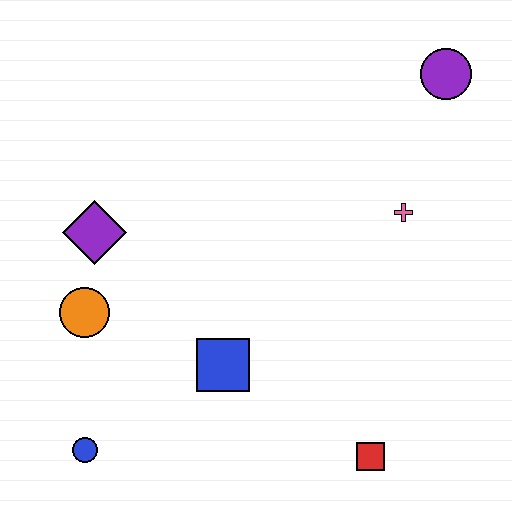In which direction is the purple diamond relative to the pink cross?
The purple diamond is to the left of the pink cross.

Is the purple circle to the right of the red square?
Yes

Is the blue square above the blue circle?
Yes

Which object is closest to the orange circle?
The purple diamond is closest to the orange circle.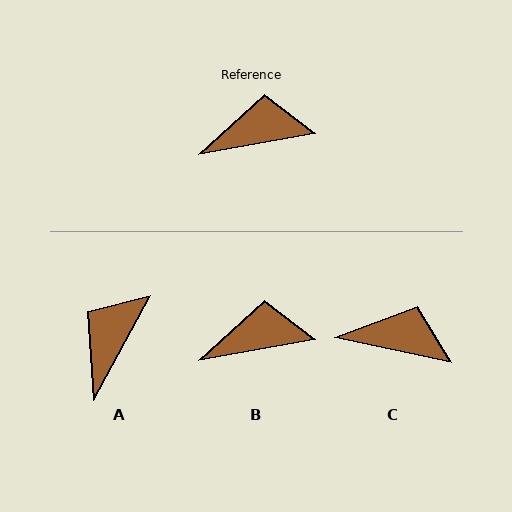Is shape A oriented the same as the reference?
No, it is off by about 52 degrees.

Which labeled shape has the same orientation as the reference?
B.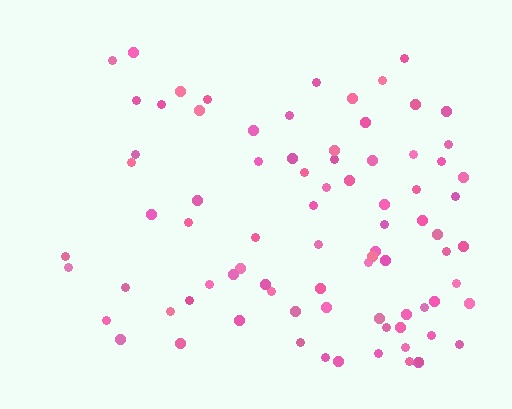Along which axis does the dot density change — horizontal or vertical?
Horizontal.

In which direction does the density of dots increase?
From left to right, with the right side densest.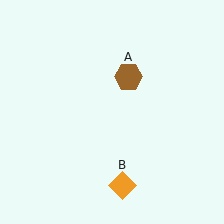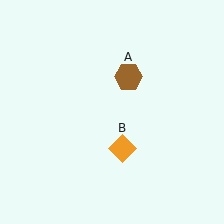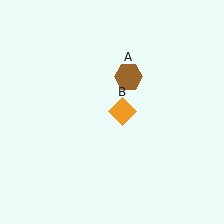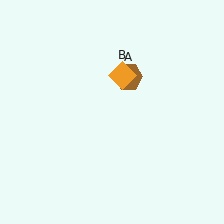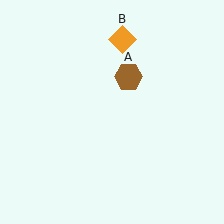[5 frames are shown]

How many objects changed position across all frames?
1 object changed position: orange diamond (object B).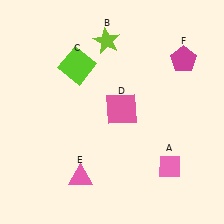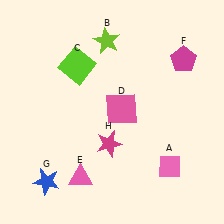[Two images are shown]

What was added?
A blue star (G), a magenta star (H) were added in Image 2.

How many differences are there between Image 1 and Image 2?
There are 2 differences between the two images.